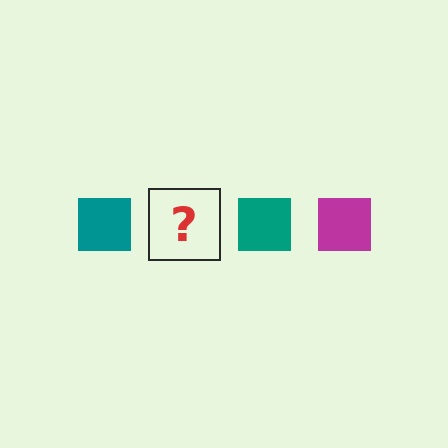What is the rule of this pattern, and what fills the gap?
The rule is that the pattern cycles through teal, magenta squares. The gap should be filled with a magenta square.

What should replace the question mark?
The question mark should be replaced with a magenta square.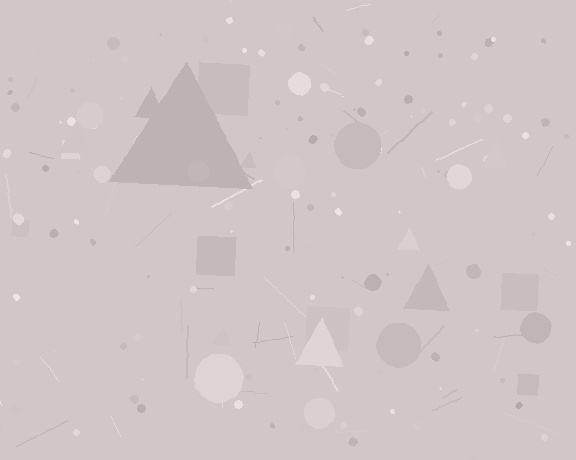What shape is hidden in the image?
A triangle is hidden in the image.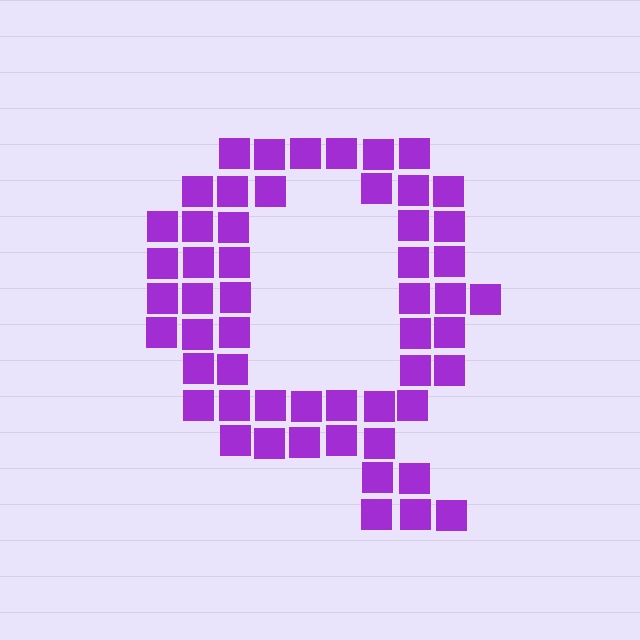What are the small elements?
The small elements are squares.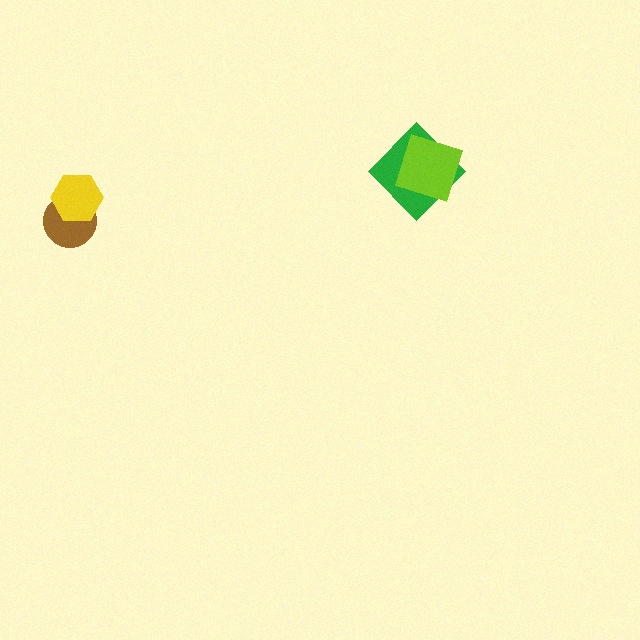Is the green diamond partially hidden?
Yes, it is partially covered by another shape.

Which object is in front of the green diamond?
The lime square is in front of the green diamond.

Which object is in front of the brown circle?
The yellow hexagon is in front of the brown circle.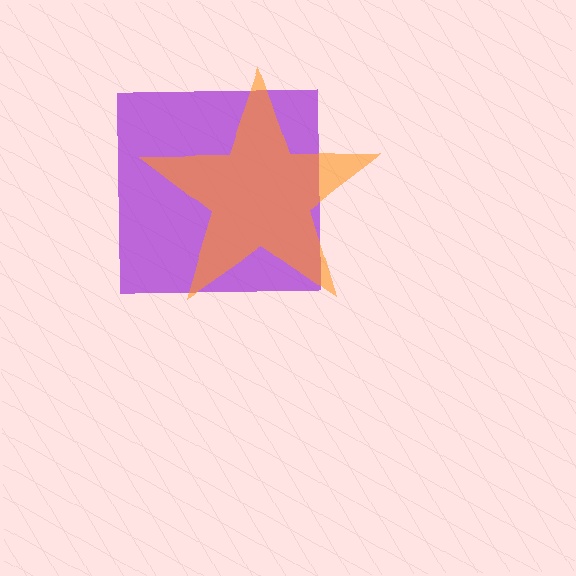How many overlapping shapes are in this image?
There are 2 overlapping shapes in the image.